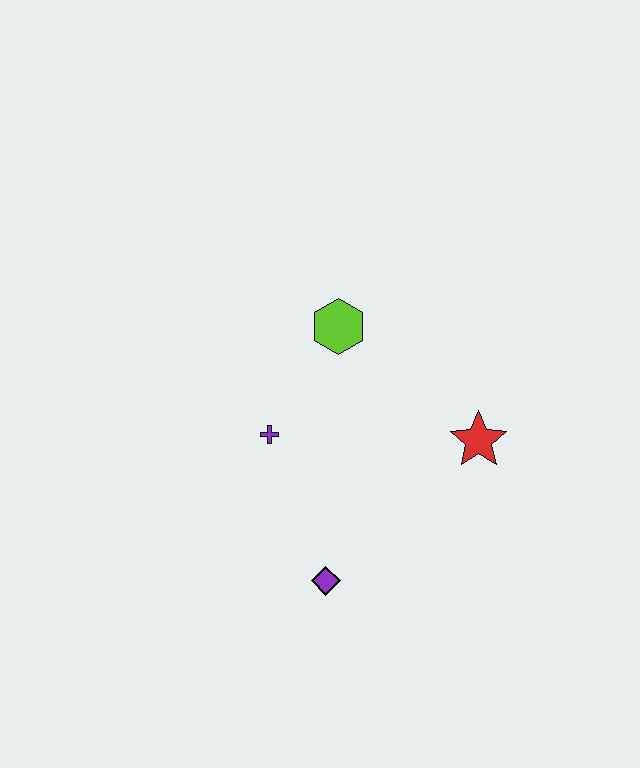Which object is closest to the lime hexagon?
The purple cross is closest to the lime hexagon.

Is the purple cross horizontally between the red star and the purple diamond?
No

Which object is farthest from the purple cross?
The red star is farthest from the purple cross.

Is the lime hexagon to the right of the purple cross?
Yes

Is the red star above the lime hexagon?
No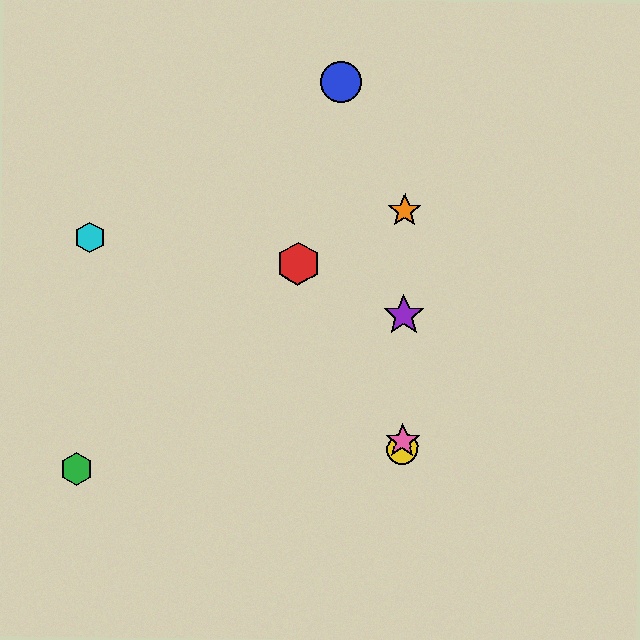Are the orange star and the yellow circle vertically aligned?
Yes, both are at x≈405.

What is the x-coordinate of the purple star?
The purple star is at x≈404.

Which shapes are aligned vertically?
The yellow circle, the purple star, the orange star, the pink star are aligned vertically.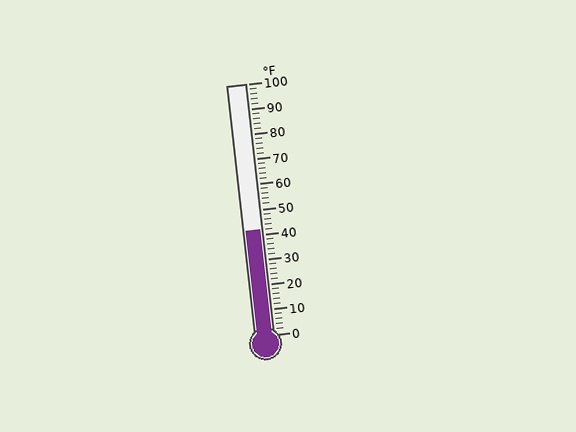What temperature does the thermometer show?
The thermometer shows approximately 42°F.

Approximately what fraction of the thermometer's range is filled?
The thermometer is filled to approximately 40% of its range.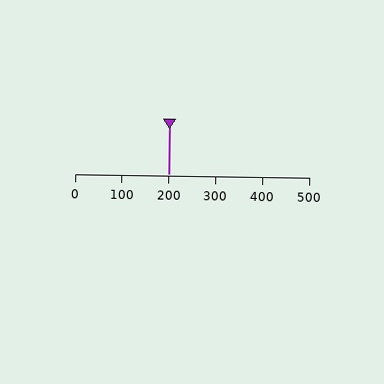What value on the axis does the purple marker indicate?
The marker indicates approximately 200.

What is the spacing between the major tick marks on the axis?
The major ticks are spaced 100 apart.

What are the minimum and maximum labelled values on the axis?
The axis runs from 0 to 500.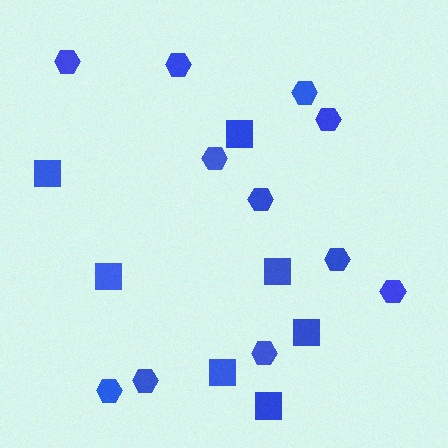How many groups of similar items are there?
There are 2 groups: one group of hexagons (11) and one group of squares (7).